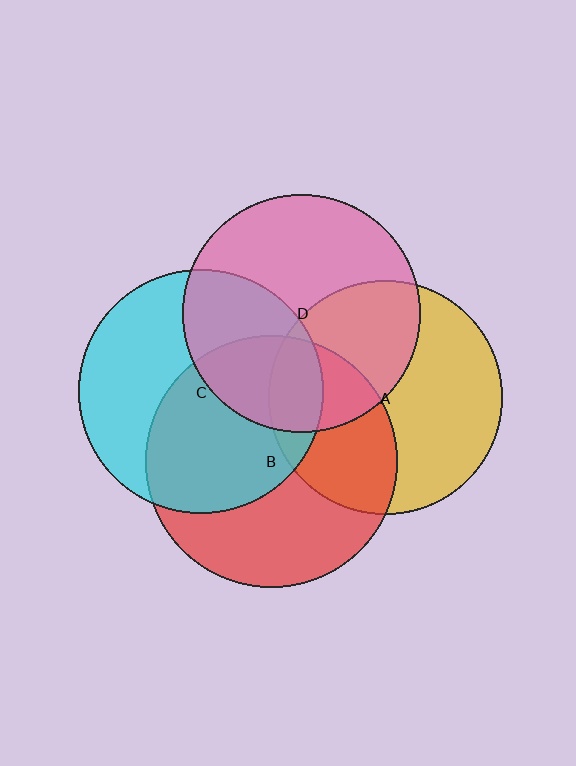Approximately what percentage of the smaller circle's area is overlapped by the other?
Approximately 35%.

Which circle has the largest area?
Circle B (red).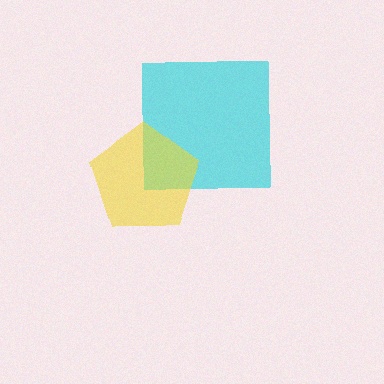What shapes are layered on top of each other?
The layered shapes are: a cyan square, a yellow pentagon.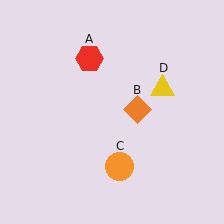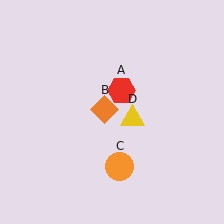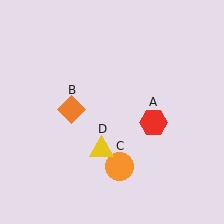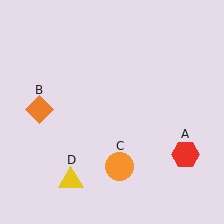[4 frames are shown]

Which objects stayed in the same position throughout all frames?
Orange circle (object C) remained stationary.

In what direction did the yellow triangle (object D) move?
The yellow triangle (object D) moved down and to the left.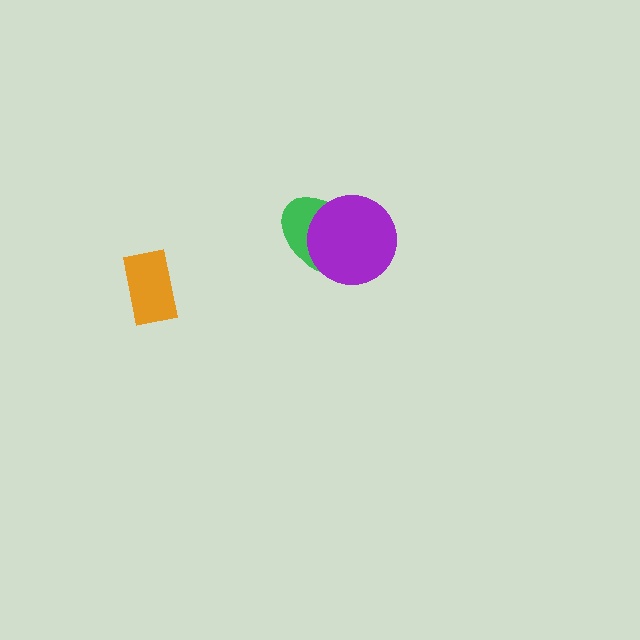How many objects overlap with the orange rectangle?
0 objects overlap with the orange rectangle.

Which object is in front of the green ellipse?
The purple circle is in front of the green ellipse.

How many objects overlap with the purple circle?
1 object overlaps with the purple circle.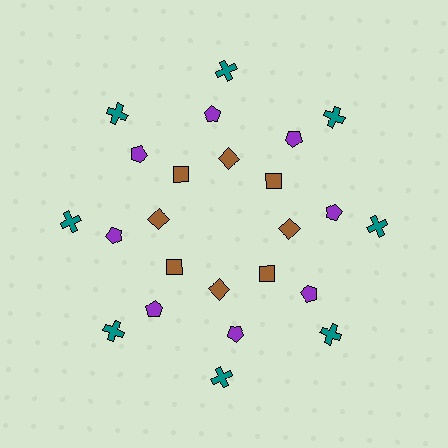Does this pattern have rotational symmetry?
Yes, this pattern has 8-fold rotational symmetry. It looks the same after rotating 45 degrees around the center.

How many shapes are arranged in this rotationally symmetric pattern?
There are 24 shapes, arranged in 8 groups of 3.